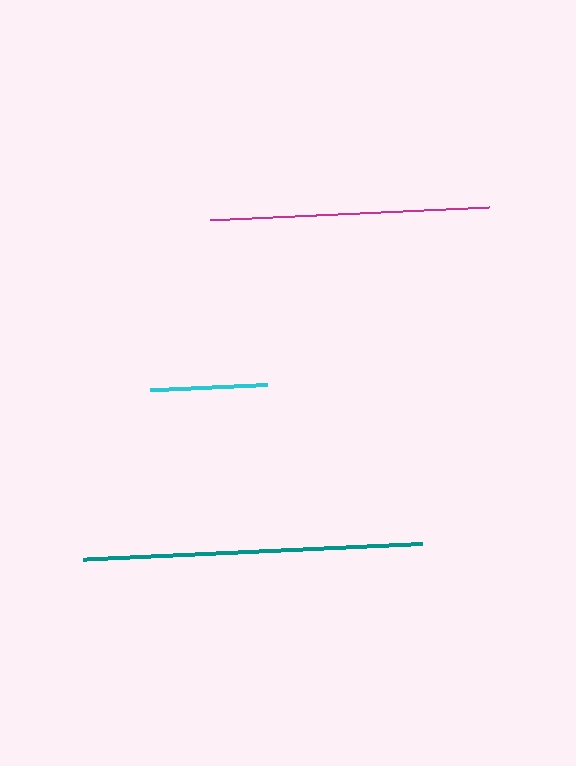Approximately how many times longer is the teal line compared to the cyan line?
The teal line is approximately 2.9 times the length of the cyan line.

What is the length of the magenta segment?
The magenta segment is approximately 279 pixels long.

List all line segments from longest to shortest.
From longest to shortest: teal, magenta, cyan.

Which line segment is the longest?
The teal line is the longest at approximately 339 pixels.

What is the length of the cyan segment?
The cyan segment is approximately 117 pixels long.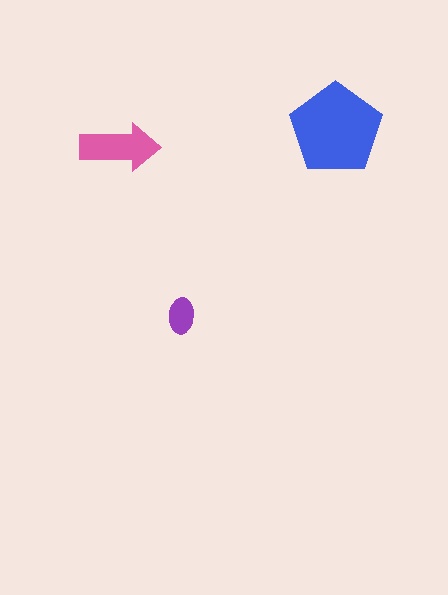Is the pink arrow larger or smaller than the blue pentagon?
Smaller.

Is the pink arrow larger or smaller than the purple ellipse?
Larger.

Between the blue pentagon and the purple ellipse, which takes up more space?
The blue pentagon.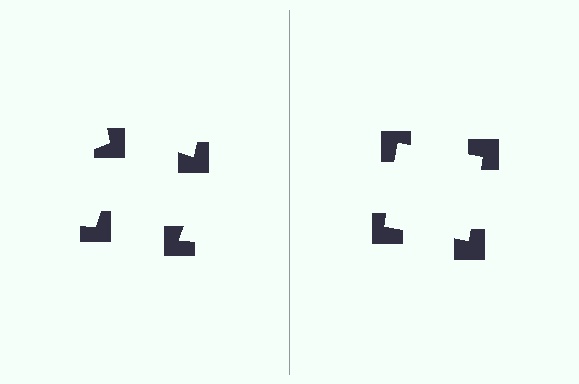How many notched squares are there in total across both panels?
8 — 4 on each side.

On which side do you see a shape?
An illusory square appears on the right side. On the left side the wedge cuts are rotated, so no coherent shape forms.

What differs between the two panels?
The notched squares are positioned identically on both sides; only the wedge orientations differ. On the right they align to a square; on the left they are misaligned.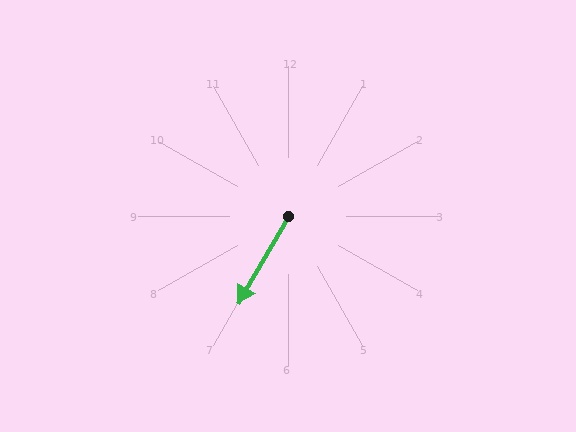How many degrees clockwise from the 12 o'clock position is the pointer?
Approximately 210 degrees.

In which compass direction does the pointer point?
Southwest.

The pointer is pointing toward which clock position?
Roughly 7 o'clock.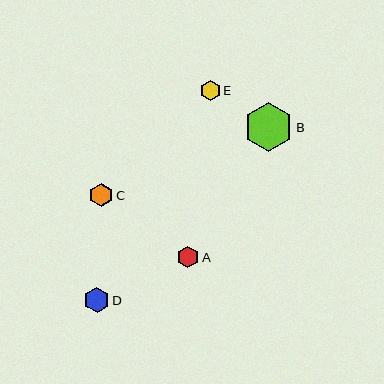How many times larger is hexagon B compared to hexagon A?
Hexagon B is approximately 2.3 times the size of hexagon A.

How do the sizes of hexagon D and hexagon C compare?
Hexagon D and hexagon C are approximately the same size.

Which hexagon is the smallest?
Hexagon E is the smallest with a size of approximately 20 pixels.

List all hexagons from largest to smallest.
From largest to smallest: B, D, C, A, E.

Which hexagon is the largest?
Hexagon B is the largest with a size of approximately 49 pixels.